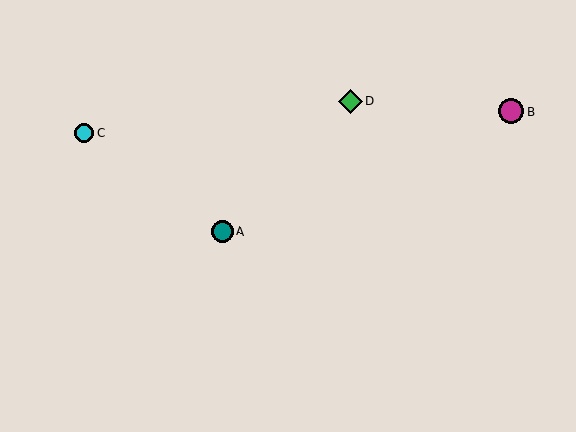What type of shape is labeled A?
Shape A is a teal circle.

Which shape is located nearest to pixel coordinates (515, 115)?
The magenta circle (labeled B) at (511, 111) is nearest to that location.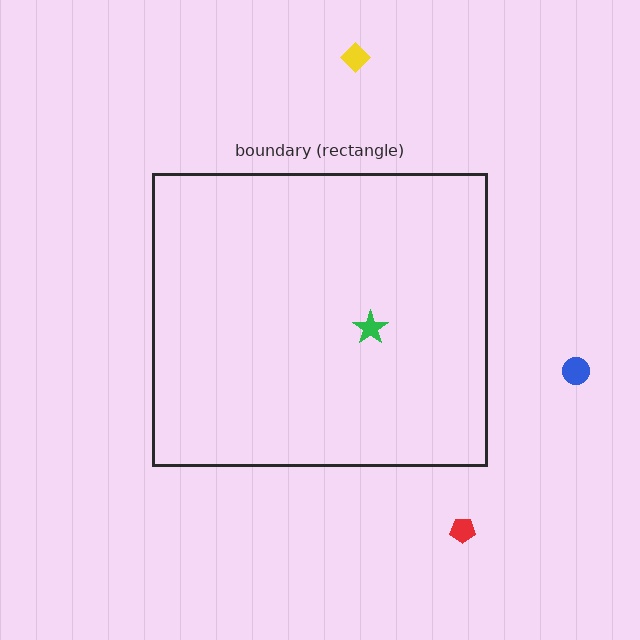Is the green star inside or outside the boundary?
Inside.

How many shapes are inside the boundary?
1 inside, 3 outside.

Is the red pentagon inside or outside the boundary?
Outside.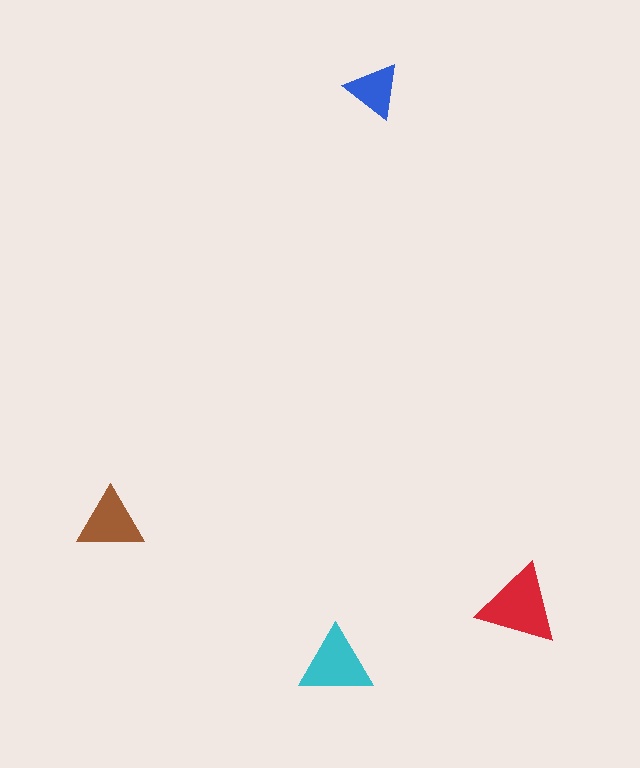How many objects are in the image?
There are 4 objects in the image.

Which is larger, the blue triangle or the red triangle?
The red one.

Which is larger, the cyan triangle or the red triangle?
The red one.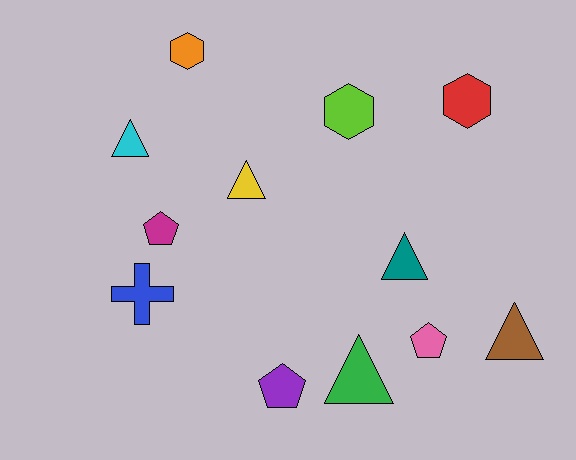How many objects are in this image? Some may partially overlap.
There are 12 objects.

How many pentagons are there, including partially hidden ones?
There are 3 pentagons.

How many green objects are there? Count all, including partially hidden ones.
There is 1 green object.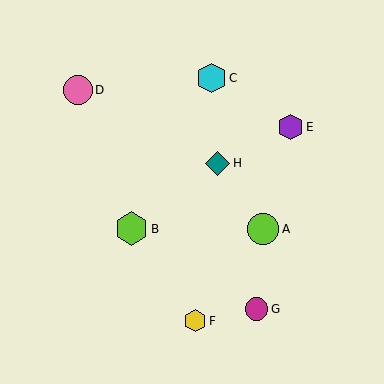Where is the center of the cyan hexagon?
The center of the cyan hexagon is at (211, 78).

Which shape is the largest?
The lime hexagon (labeled B) is the largest.